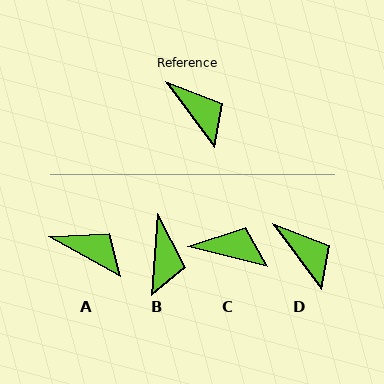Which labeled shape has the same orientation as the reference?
D.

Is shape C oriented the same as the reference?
No, it is off by about 39 degrees.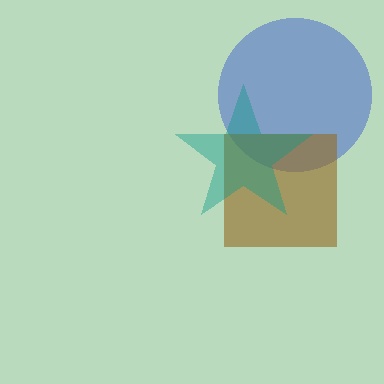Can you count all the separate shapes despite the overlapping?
Yes, there are 3 separate shapes.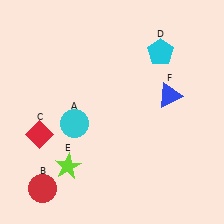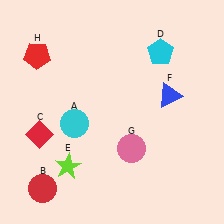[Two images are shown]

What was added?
A pink circle (G), a red pentagon (H) were added in Image 2.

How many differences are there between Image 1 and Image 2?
There are 2 differences between the two images.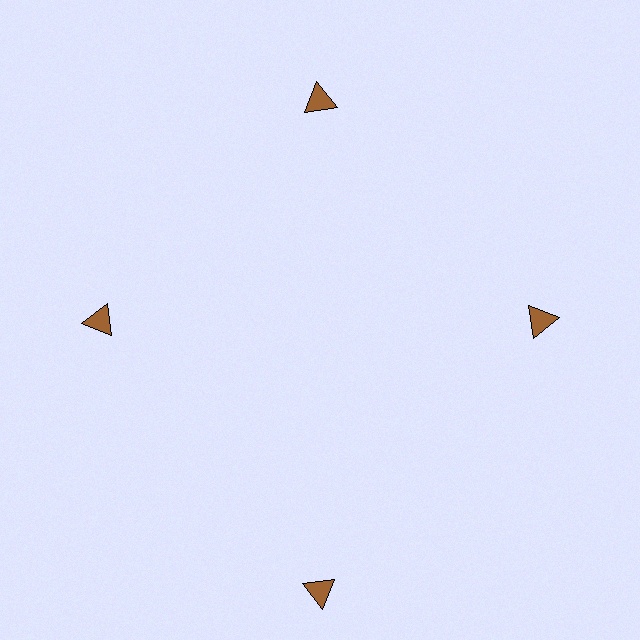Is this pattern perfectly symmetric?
No. The 4 brown triangles are arranged in a ring, but one element near the 6 o'clock position is pushed outward from the center, breaking the 4-fold rotational symmetry.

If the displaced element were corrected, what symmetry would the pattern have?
It would have 4-fold rotational symmetry — the pattern would map onto itself every 90 degrees.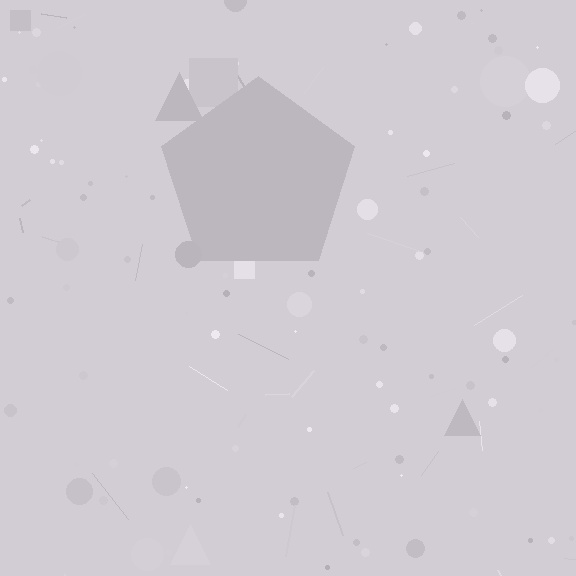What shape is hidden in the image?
A pentagon is hidden in the image.